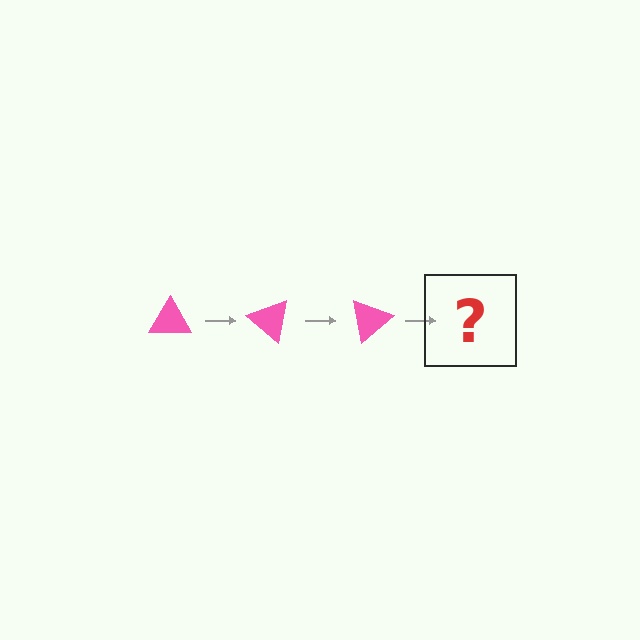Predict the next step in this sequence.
The next step is a pink triangle rotated 120 degrees.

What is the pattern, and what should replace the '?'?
The pattern is that the triangle rotates 40 degrees each step. The '?' should be a pink triangle rotated 120 degrees.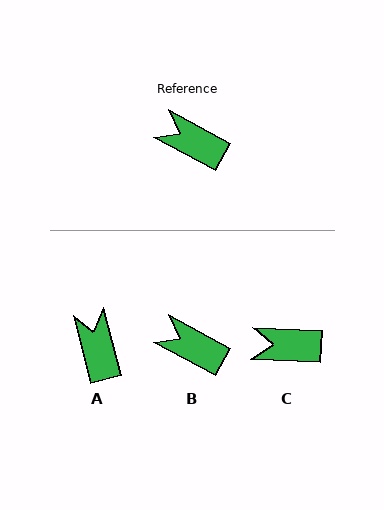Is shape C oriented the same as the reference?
No, it is off by about 26 degrees.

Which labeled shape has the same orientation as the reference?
B.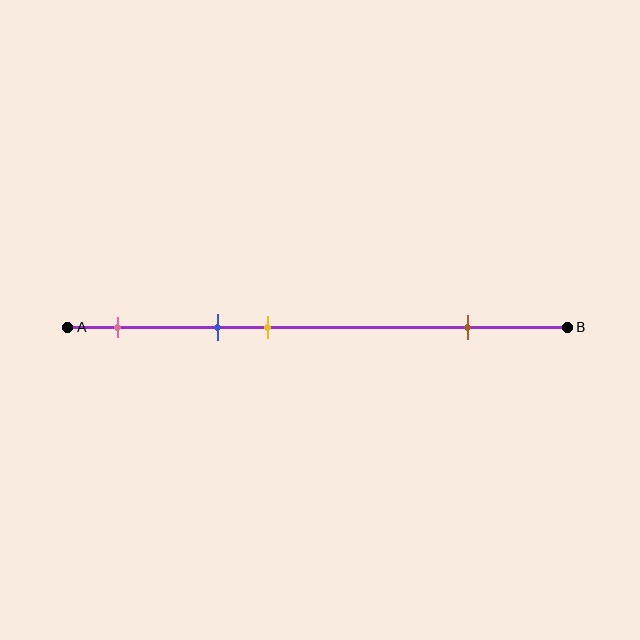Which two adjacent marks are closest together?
The blue and yellow marks are the closest adjacent pair.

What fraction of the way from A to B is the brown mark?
The brown mark is approximately 80% (0.8) of the way from A to B.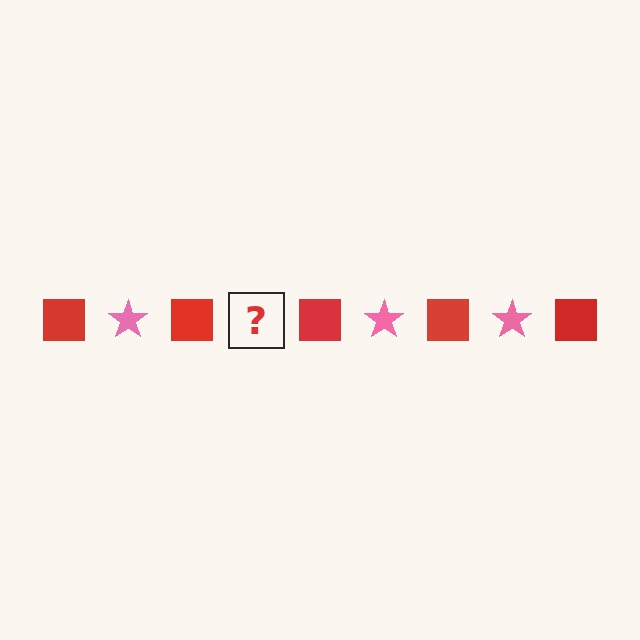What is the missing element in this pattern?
The missing element is a pink star.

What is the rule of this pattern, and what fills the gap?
The rule is that the pattern alternates between red square and pink star. The gap should be filled with a pink star.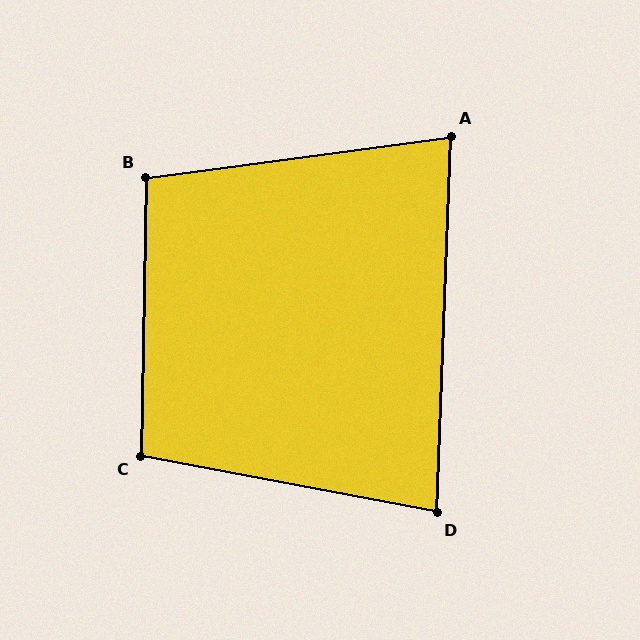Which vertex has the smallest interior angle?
A, at approximately 80 degrees.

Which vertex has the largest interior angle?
C, at approximately 100 degrees.